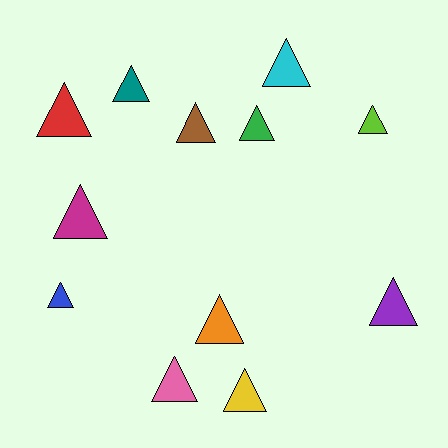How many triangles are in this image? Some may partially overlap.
There are 12 triangles.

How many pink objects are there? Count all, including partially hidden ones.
There is 1 pink object.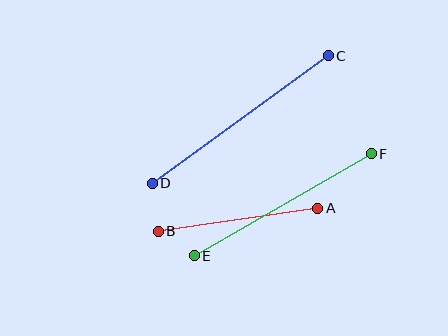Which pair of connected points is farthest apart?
Points C and D are farthest apart.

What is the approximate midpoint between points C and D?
The midpoint is at approximately (240, 119) pixels.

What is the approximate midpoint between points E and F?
The midpoint is at approximately (283, 205) pixels.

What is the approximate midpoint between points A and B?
The midpoint is at approximately (238, 220) pixels.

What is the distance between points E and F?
The distance is approximately 204 pixels.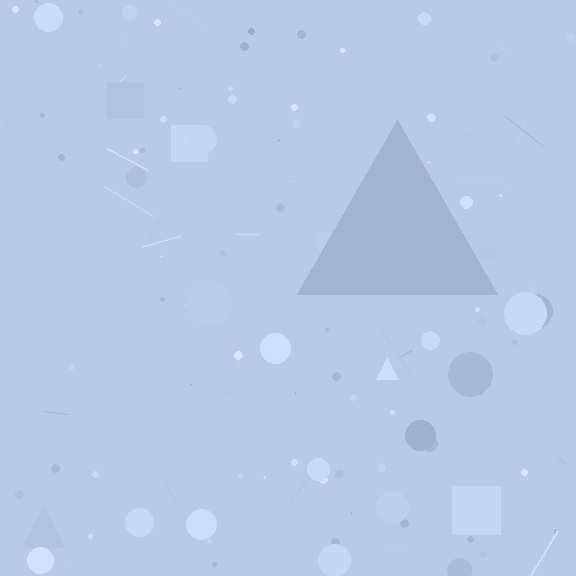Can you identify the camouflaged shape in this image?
The camouflaged shape is a triangle.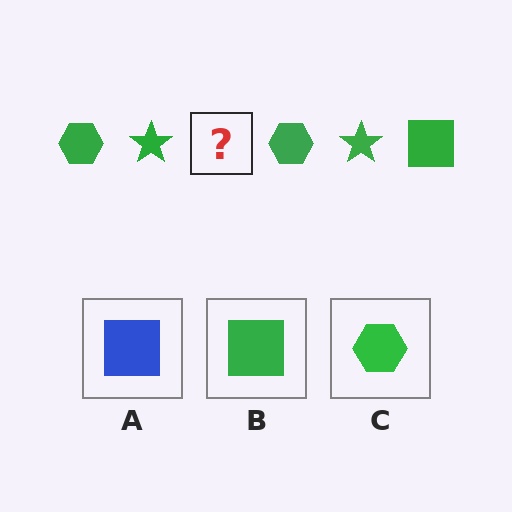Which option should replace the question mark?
Option B.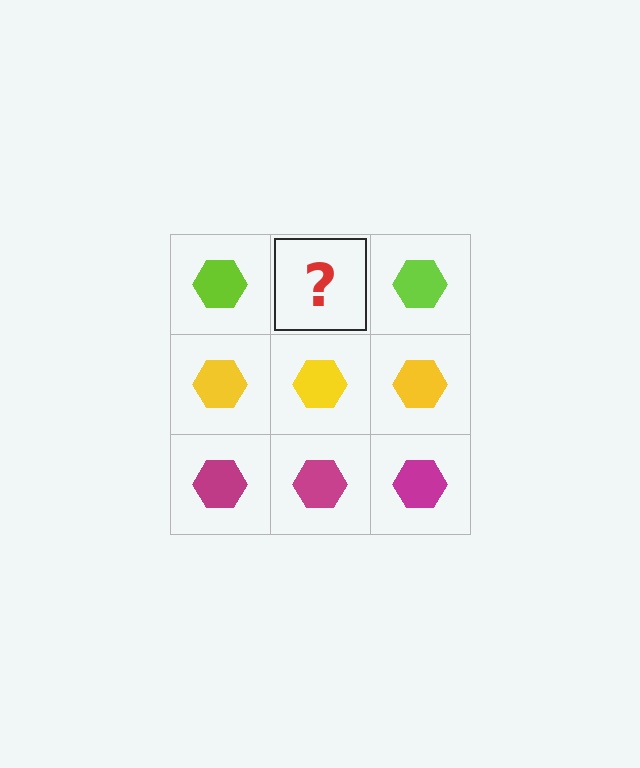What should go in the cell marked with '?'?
The missing cell should contain a lime hexagon.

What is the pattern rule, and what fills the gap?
The rule is that each row has a consistent color. The gap should be filled with a lime hexagon.